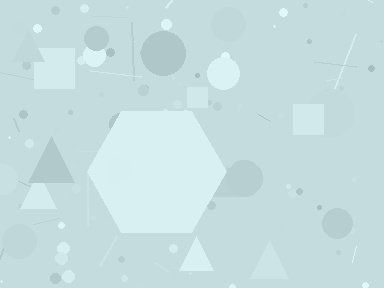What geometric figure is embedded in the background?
A hexagon is embedded in the background.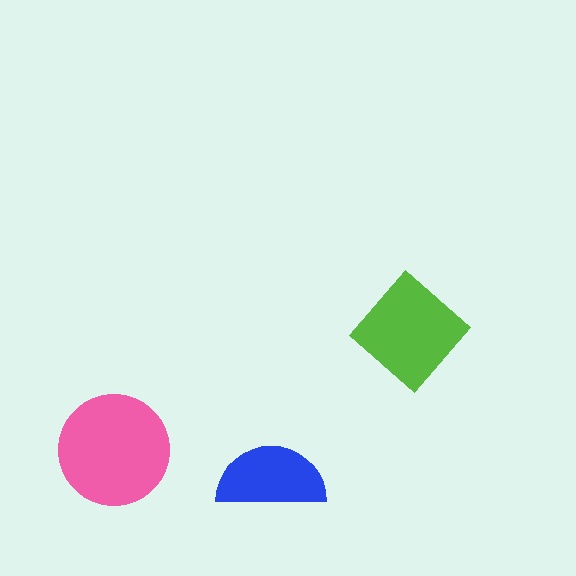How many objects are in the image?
There are 3 objects in the image.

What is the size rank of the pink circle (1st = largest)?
1st.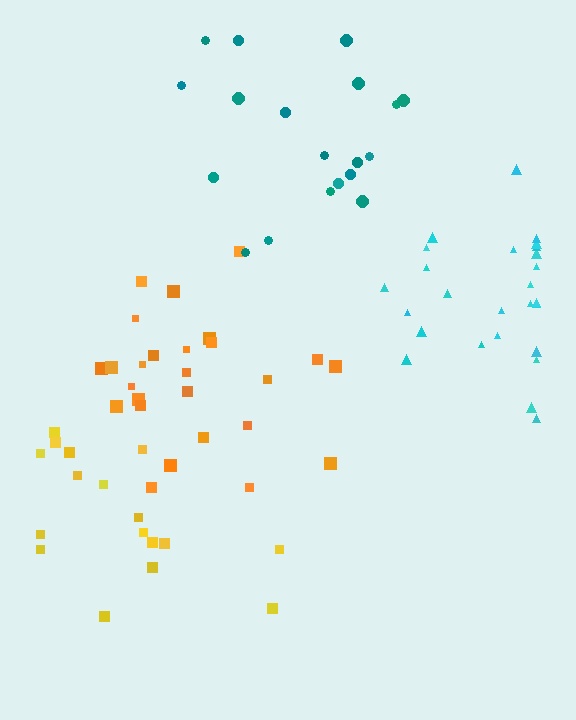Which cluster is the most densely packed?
Orange.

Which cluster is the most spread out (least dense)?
Yellow.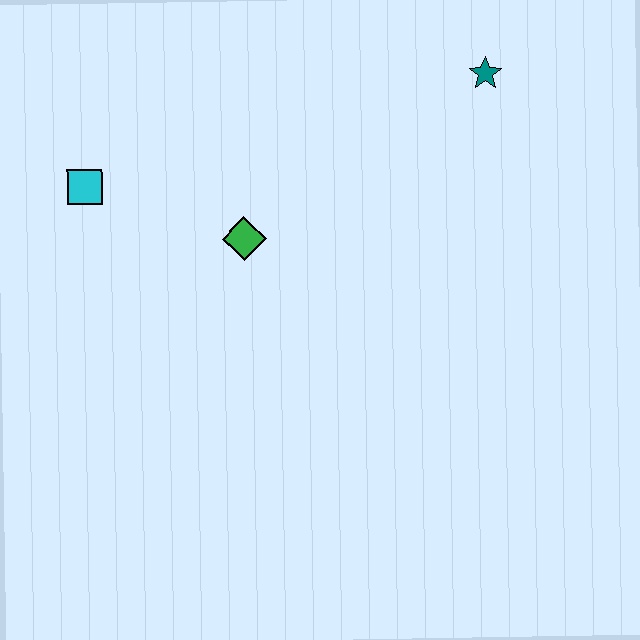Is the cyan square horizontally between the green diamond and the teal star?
No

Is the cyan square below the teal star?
Yes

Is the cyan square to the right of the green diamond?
No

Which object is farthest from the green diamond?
The teal star is farthest from the green diamond.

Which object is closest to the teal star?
The green diamond is closest to the teal star.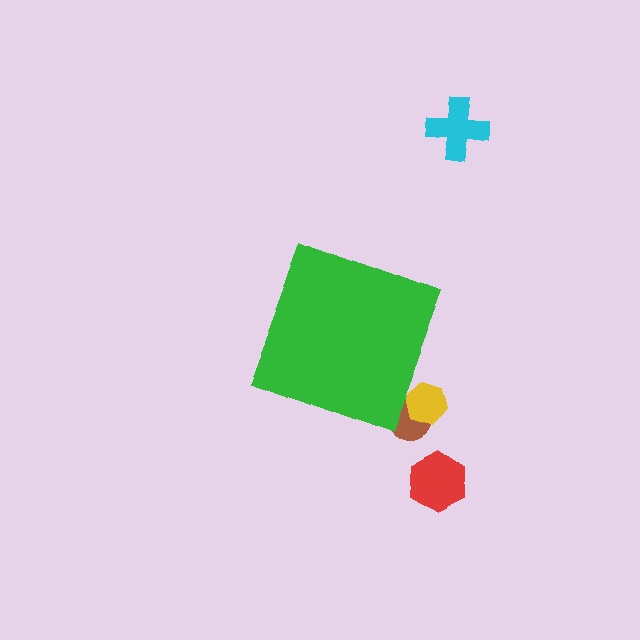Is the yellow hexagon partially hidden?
Yes, the yellow hexagon is partially hidden behind the green diamond.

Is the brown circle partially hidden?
Yes, the brown circle is partially hidden behind the green diamond.